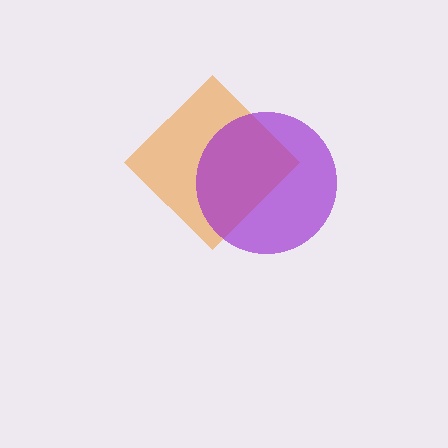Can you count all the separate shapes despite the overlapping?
Yes, there are 2 separate shapes.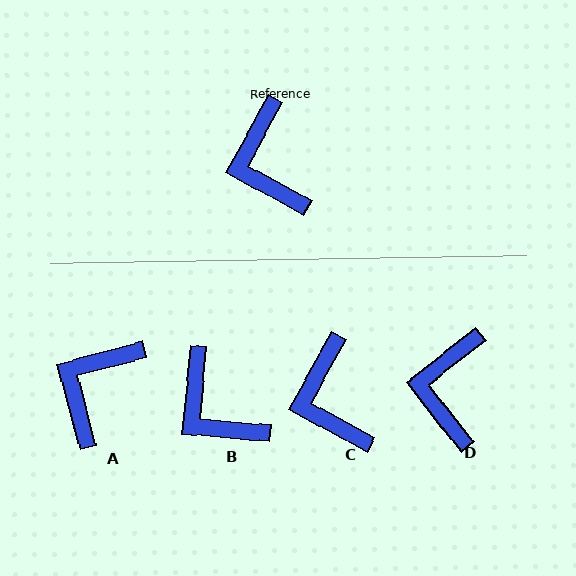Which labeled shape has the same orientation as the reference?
C.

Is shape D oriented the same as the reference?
No, it is off by about 23 degrees.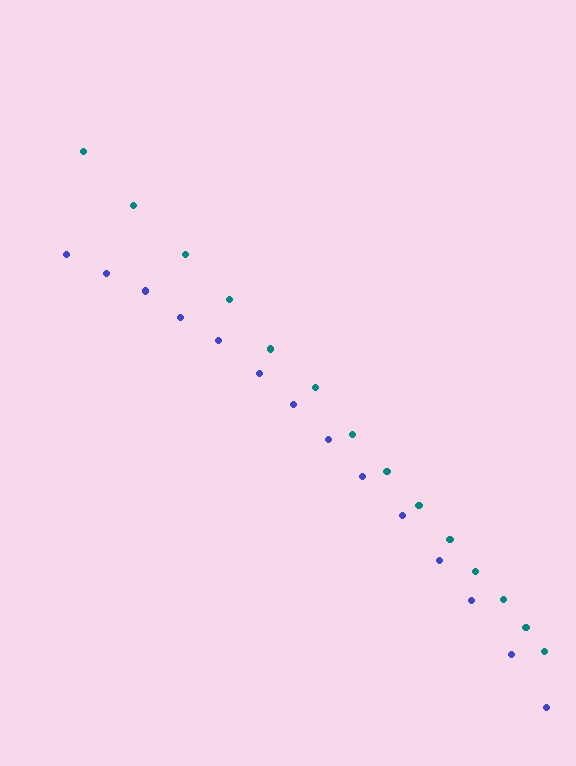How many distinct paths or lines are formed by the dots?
There are 2 distinct paths.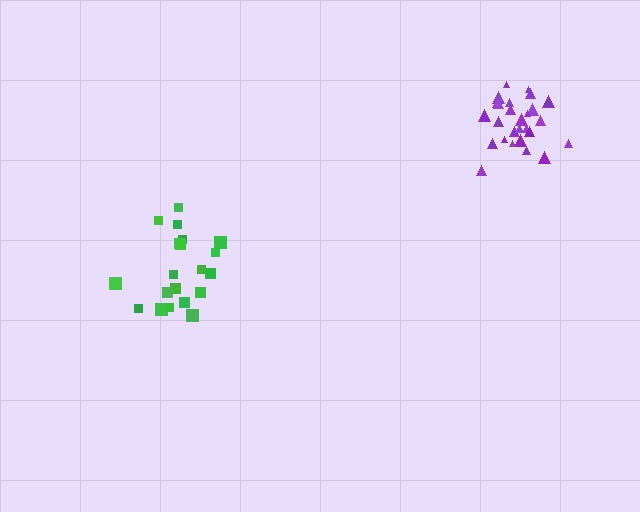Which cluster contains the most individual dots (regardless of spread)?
Purple (27).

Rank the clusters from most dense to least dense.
purple, green.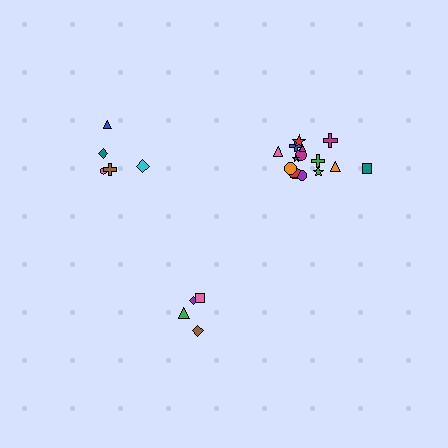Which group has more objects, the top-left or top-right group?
The top-right group.